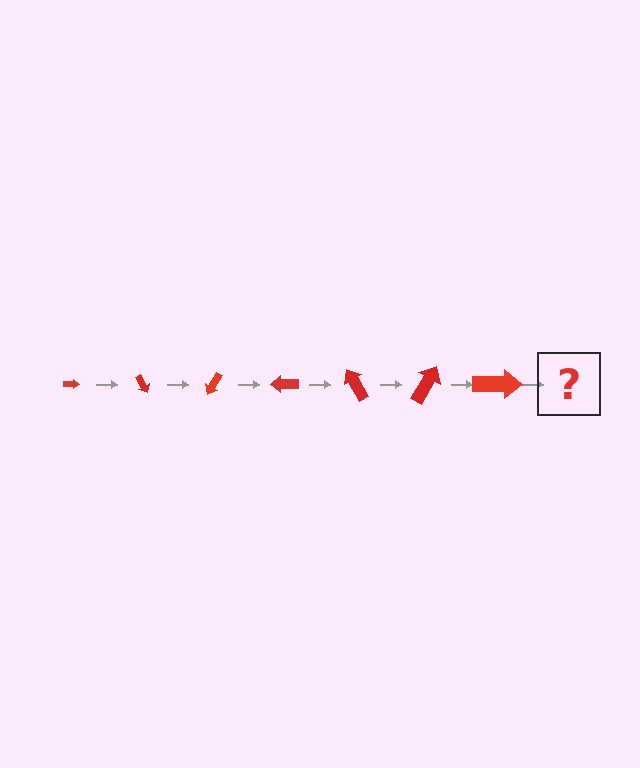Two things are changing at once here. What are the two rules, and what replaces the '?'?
The two rules are that the arrow grows larger each step and it rotates 60 degrees each step. The '?' should be an arrow, larger than the previous one and rotated 420 degrees from the start.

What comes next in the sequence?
The next element should be an arrow, larger than the previous one and rotated 420 degrees from the start.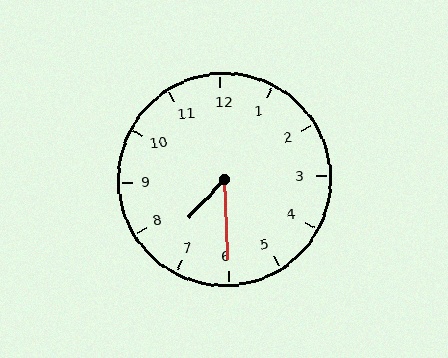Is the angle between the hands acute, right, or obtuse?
It is acute.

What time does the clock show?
7:30.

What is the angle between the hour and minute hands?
Approximately 45 degrees.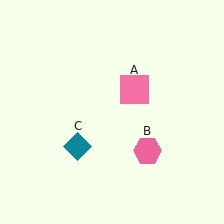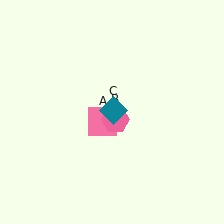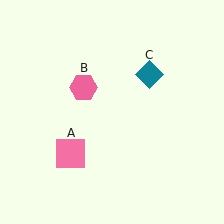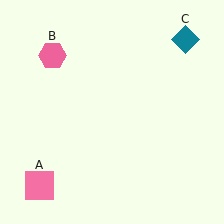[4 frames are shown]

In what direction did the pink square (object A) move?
The pink square (object A) moved down and to the left.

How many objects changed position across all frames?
3 objects changed position: pink square (object A), pink hexagon (object B), teal diamond (object C).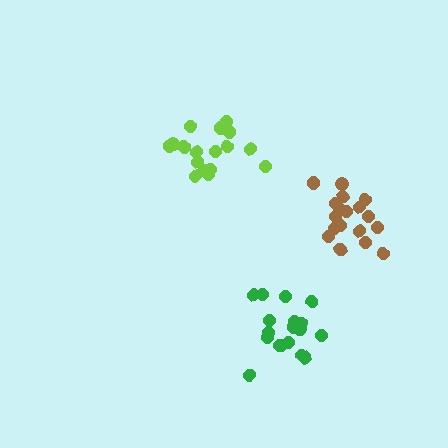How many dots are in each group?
Group 1: 18 dots, Group 2: 18 dots, Group 3: 17 dots (53 total).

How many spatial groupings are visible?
There are 3 spatial groupings.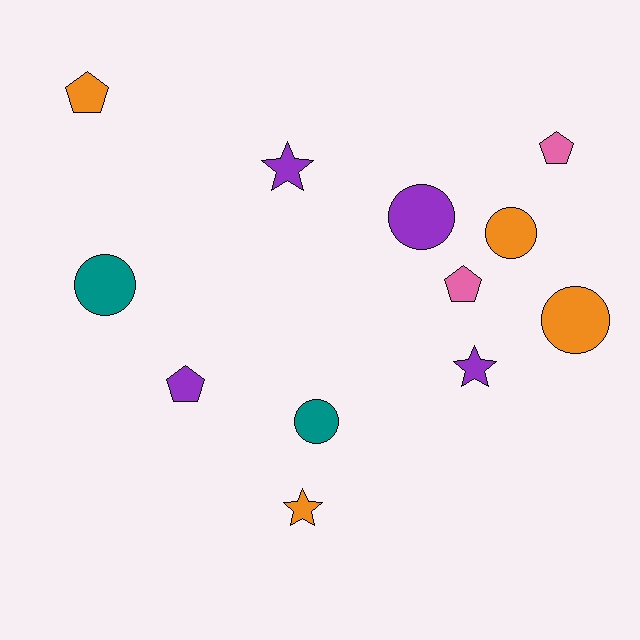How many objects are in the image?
There are 12 objects.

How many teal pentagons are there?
There are no teal pentagons.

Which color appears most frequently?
Orange, with 4 objects.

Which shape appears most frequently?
Circle, with 5 objects.